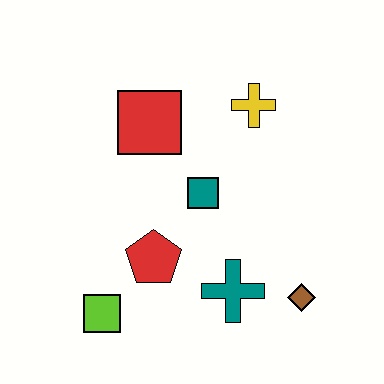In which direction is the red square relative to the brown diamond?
The red square is above the brown diamond.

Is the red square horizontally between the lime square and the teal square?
Yes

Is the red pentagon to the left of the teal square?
Yes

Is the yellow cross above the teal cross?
Yes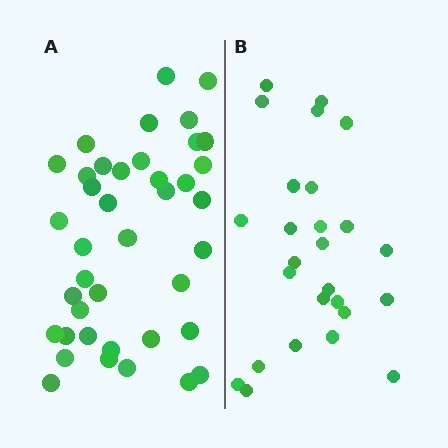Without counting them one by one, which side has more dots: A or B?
Region A (the left region) has more dots.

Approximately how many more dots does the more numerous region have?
Region A has approximately 15 more dots than region B.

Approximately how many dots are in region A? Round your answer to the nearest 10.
About 40 dots.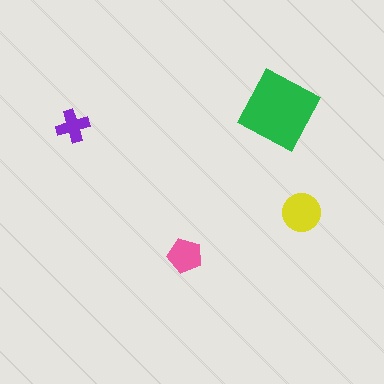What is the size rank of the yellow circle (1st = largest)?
2nd.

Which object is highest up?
The green diamond is topmost.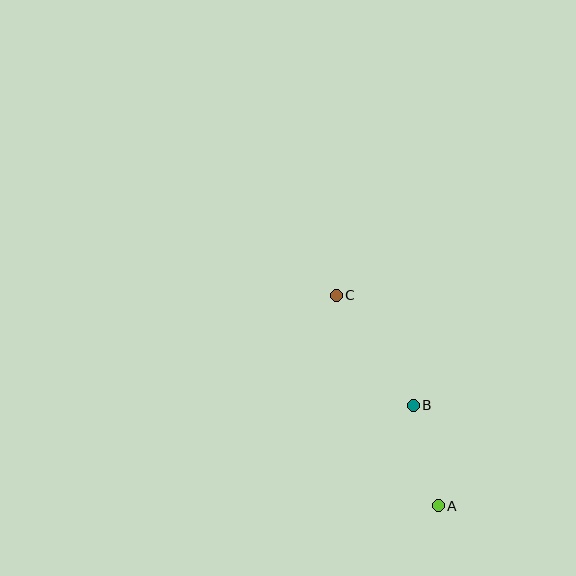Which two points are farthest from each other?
Points A and C are farthest from each other.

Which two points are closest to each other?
Points A and B are closest to each other.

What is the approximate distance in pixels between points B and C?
The distance between B and C is approximately 134 pixels.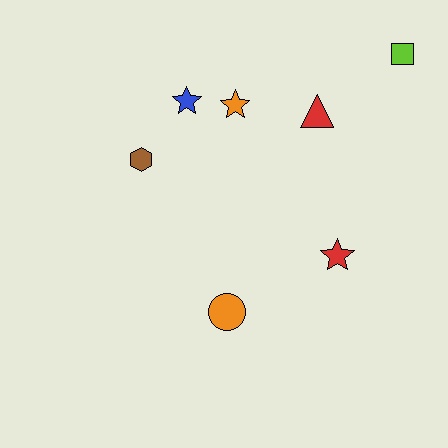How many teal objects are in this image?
There are no teal objects.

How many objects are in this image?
There are 7 objects.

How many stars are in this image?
There are 3 stars.